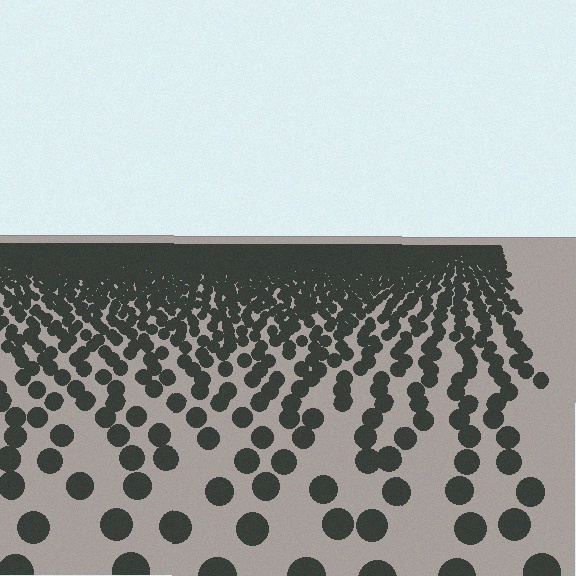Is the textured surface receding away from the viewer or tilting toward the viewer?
The surface is receding away from the viewer. Texture elements get smaller and denser toward the top.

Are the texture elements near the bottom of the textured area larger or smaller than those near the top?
Larger. Near the bottom, elements are closer to the viewer and appear at a bigger on-screen size.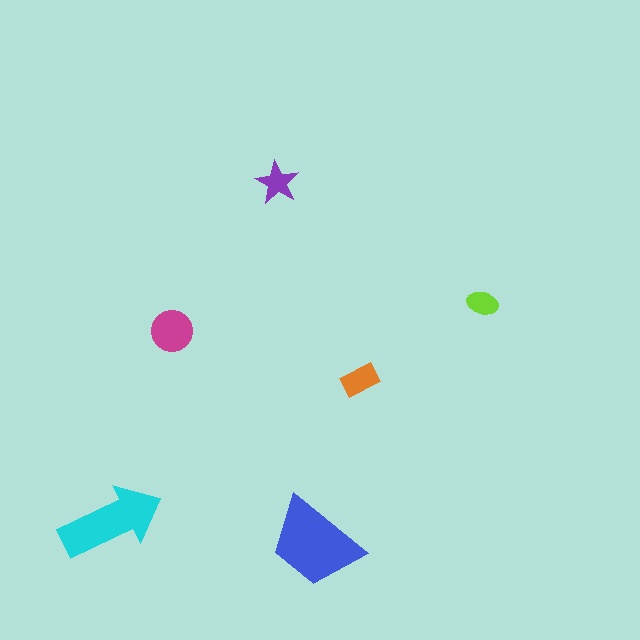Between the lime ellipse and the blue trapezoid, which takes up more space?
The blue trapezoid.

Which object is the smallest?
The lime ellipse.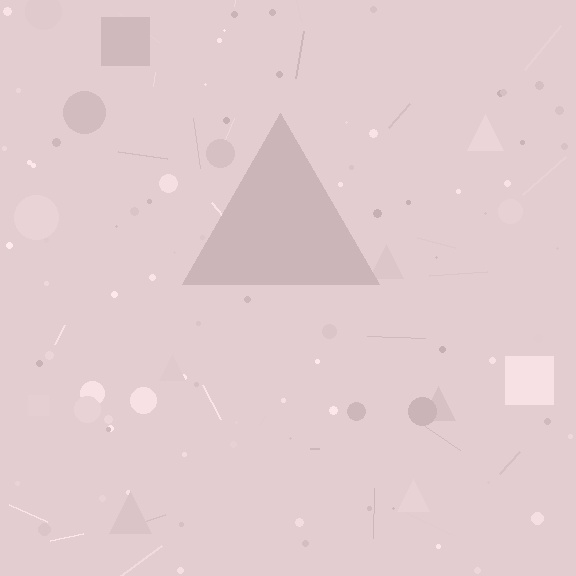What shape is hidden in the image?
A triangle is hidden in the image.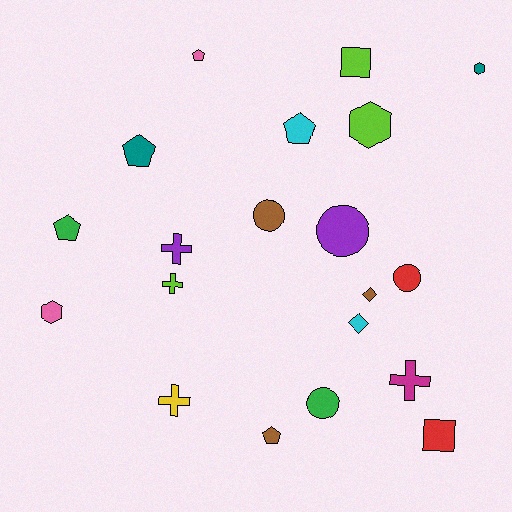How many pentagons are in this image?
There are 5 pentagons.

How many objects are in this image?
There are 20 objects.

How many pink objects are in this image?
There are 2 pink objects.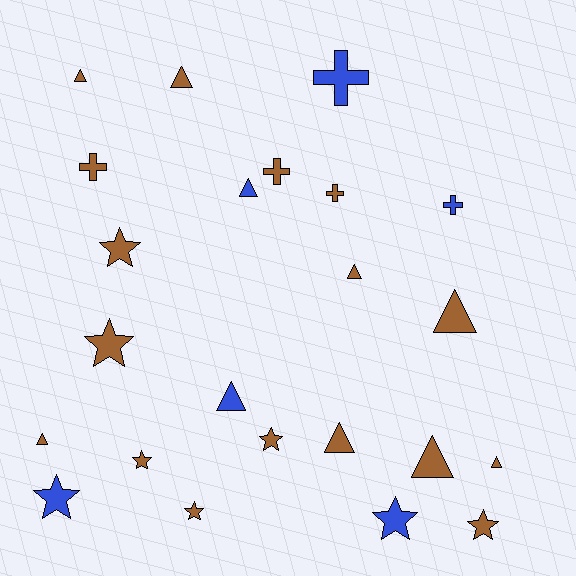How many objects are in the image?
There are 23 objects.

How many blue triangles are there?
There are 2 blue triangles.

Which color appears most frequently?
Brown, with 17 objects.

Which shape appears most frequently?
Triangle, with 10 objects.